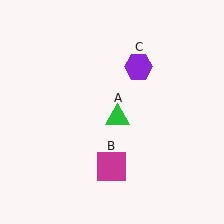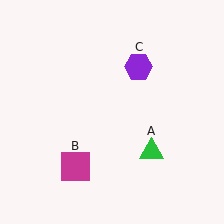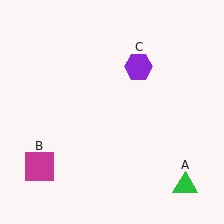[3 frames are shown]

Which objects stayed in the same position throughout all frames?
Purple hexagon (object C) remained stationary.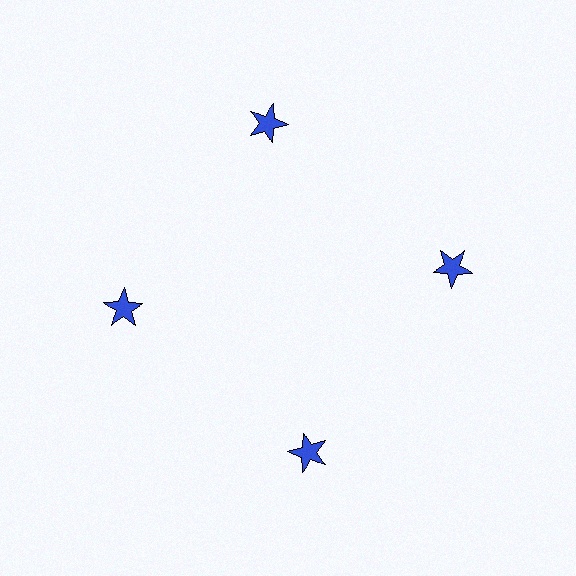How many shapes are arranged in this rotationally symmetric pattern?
There are 4 shapes, arranged in 4 groups of 1.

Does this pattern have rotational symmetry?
Yes, this pattern has 4-fold rotational symmetry. It looks the same after rotating 90 degrees around the center.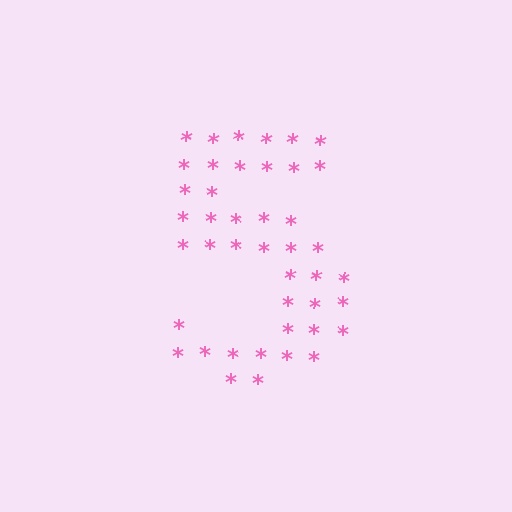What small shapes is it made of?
It is made of small asterisks.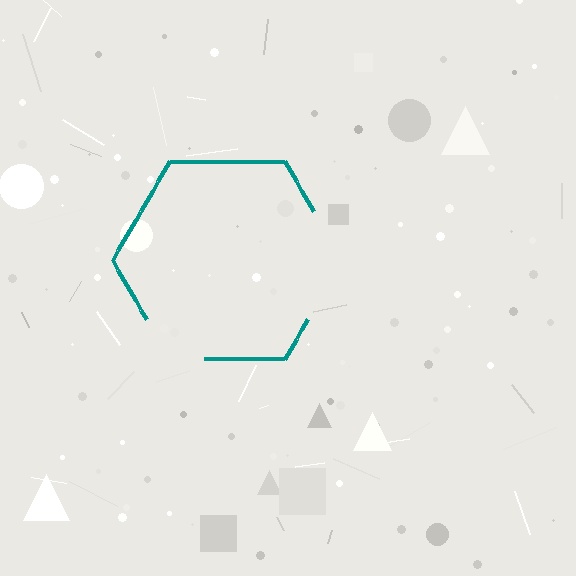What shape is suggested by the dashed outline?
The dashed outline suggests a hexagon.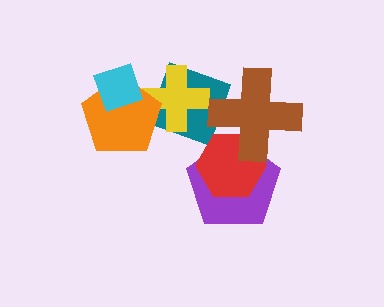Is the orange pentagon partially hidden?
Yes, it is partially covered by another shape.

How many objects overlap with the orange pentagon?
3 objects overlap with the orange pentagon.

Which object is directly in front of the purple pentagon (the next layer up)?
The red hexagon is directly in front of the purple pentagon.